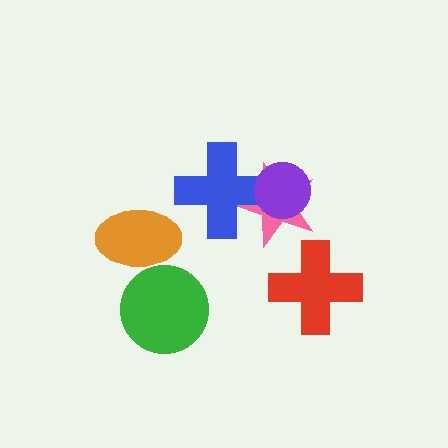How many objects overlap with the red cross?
0 objects overlap with the red cross.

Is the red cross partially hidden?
No, no other shape covers it.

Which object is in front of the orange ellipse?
The green circle is in front of the orange ellipse.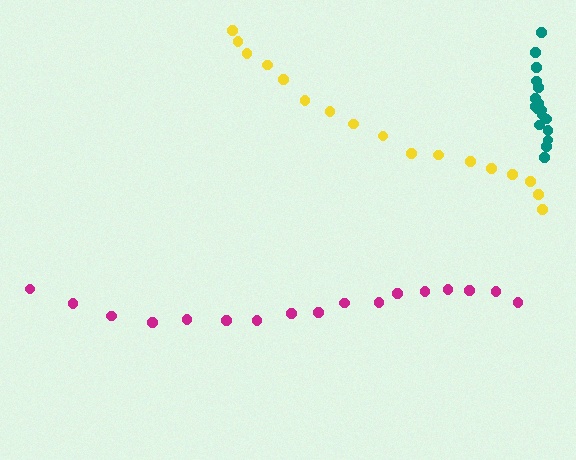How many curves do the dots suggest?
There are 3 distinct paths.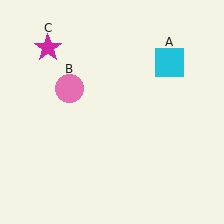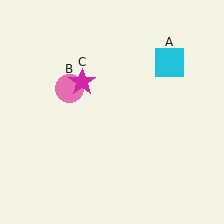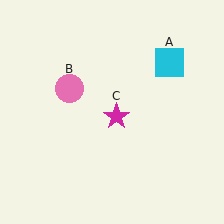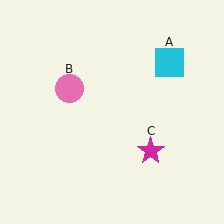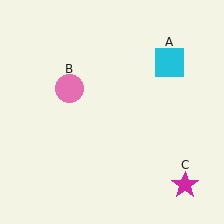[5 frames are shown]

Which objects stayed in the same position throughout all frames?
Cyan square (object A) and pink circle (object B) remained stationary.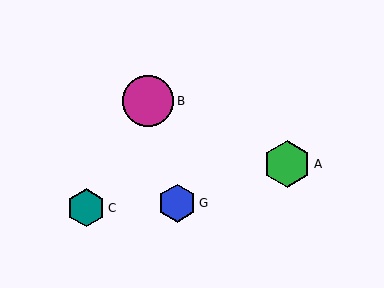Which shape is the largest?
The magenta circle (labeled B) is the largest.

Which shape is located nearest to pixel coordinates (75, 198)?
The teal hexagon (labeled C) at (86, 208) is nearest to that location.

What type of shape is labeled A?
Shape A is a green hexagon.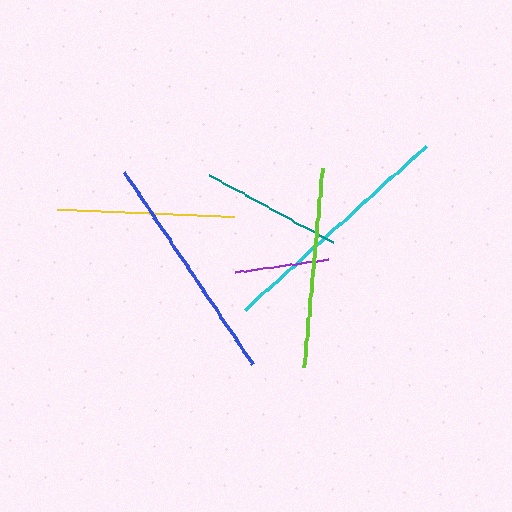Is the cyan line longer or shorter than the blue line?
The cyan line is longer than the blue line.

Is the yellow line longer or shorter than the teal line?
The yellow line is longer than the teal line.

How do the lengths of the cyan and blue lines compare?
The cyan and blue lines are approximately the same length.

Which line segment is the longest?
The cyan line is the longest at approximately 244 pixels.